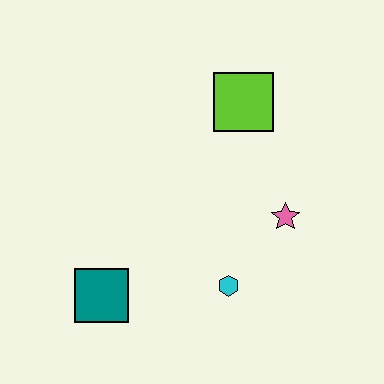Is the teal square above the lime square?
No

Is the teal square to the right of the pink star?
No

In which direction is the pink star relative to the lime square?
The pink star is below the lime square.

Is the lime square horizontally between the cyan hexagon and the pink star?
Yes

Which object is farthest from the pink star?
The teal square is farthest from the pink star.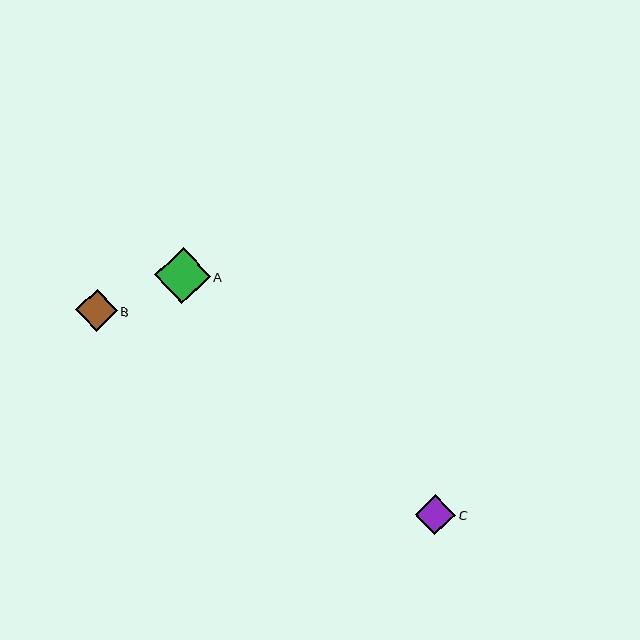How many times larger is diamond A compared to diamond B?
Diamond A is approximately 1.3 times the size of diamond B.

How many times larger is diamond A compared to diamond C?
Diamond A is approximately 1.4 times the size of diamond C.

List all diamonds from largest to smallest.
From largest to smallest: A, B, C.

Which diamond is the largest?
Diamond A is the largest with a size of approximately 55 pixels.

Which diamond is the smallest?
Diamond C is the smallest with a size of approximately 40 pixels.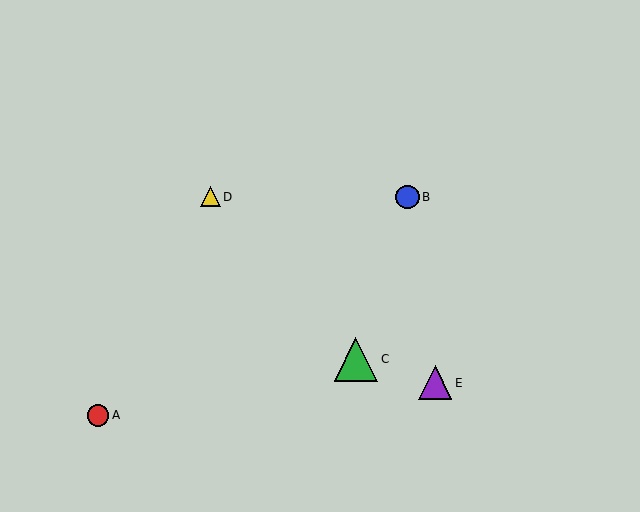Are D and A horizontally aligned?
No, D is at y≈197 and A is at y≈415.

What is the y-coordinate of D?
Object D is at y≈197.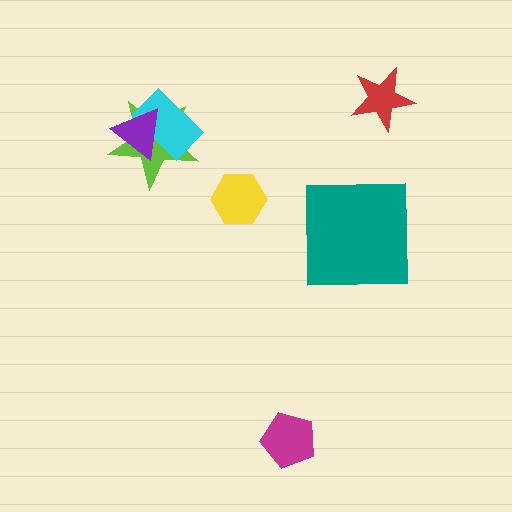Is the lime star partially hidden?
Yes, it is partially covered by another shape.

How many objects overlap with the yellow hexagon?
0 objects overlap with the yellow hexagon.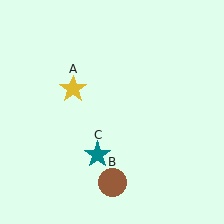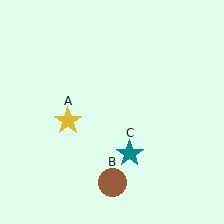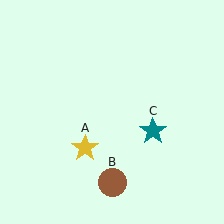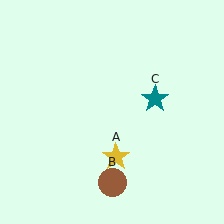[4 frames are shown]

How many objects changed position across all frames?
2 objects changed position: yellow star (object A), teal star (object C).